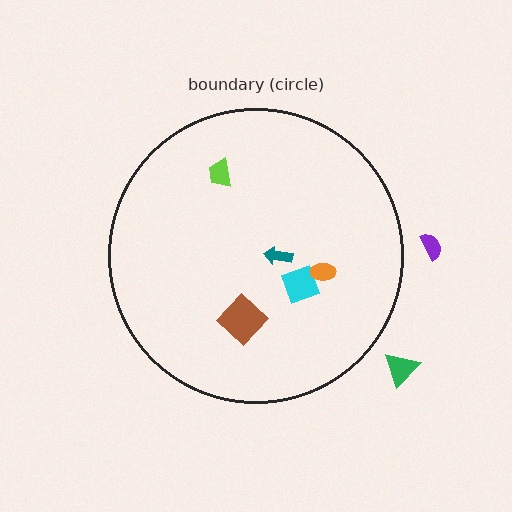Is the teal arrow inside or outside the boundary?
Inside.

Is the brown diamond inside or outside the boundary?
Inside.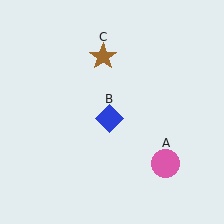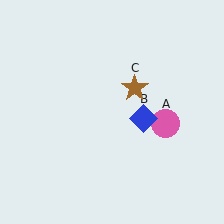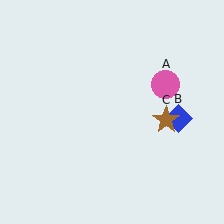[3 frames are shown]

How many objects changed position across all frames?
3 objects changed position: pink circle (object A), blue diamond (object B), brown star (object C).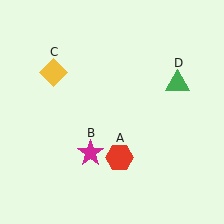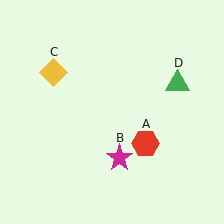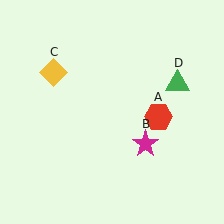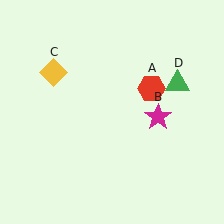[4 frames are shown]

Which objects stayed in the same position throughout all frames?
Yellow diamond (object C) and green triangle (object D) remained stationary.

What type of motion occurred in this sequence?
The red hexagon (object A), magenta star (object B) rotated counterclockwise around the center of the scene.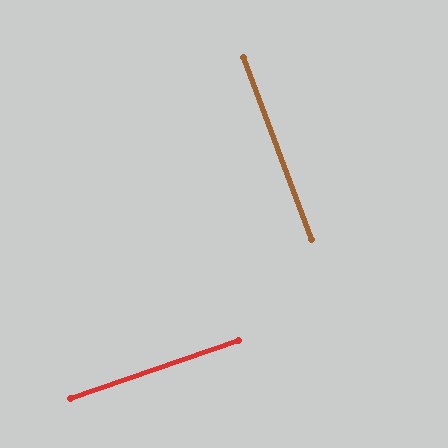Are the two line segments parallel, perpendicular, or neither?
Perpendicular — they meet at approximately 88°.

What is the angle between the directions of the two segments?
Approximately 88 degrees.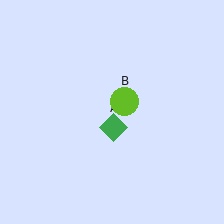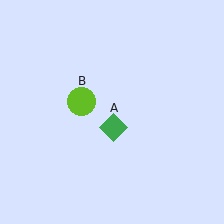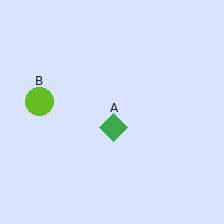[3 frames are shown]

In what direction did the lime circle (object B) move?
The lime circle (object B) moved left.